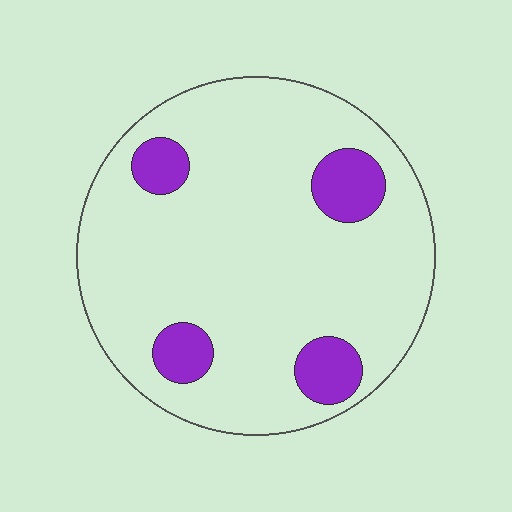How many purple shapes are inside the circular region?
4.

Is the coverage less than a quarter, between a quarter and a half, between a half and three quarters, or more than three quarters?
Less than a quarter.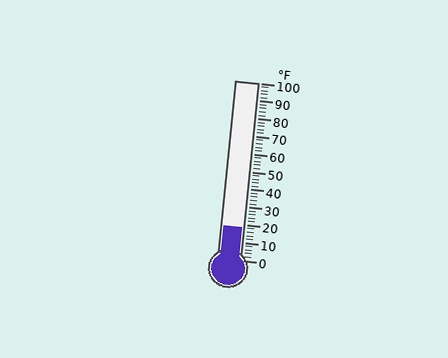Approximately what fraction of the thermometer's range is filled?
The thermometer is filled to approximately 20% of its range.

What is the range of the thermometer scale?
The thermometer scale ranges from 0°F to 100°F.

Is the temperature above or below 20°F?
The temperature is below 20°F.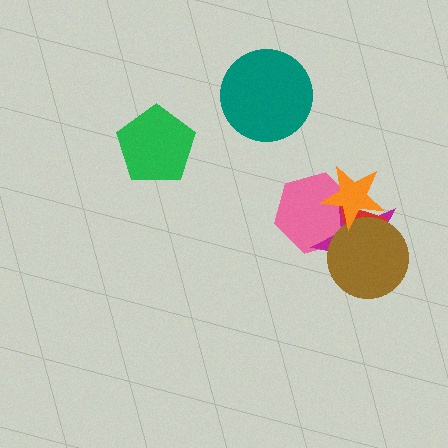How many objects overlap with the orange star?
4 objects overlap with the orange star.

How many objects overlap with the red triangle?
4 objects overlap with the red triangle.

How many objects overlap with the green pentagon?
0 objects overlap with the green pentagon.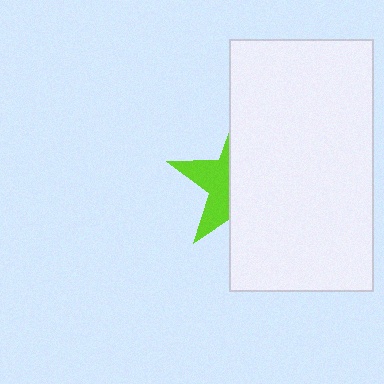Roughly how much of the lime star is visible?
A small part of it is visible (roughly 39%).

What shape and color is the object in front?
The object in front is a white rectangle.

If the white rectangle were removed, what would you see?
You would see the complete lime star.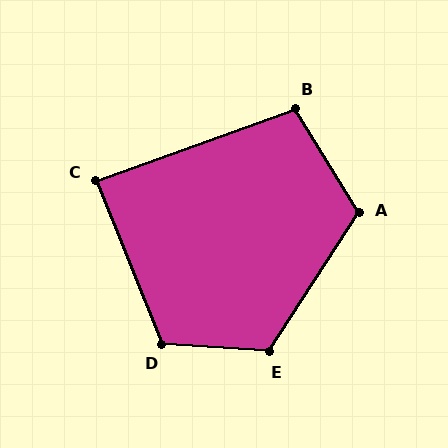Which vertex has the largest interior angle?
E, at approximately 119 degrees.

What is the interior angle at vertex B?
Approximately 102 degrees (obtuse).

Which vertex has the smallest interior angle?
C, at approximately 88 degrees.